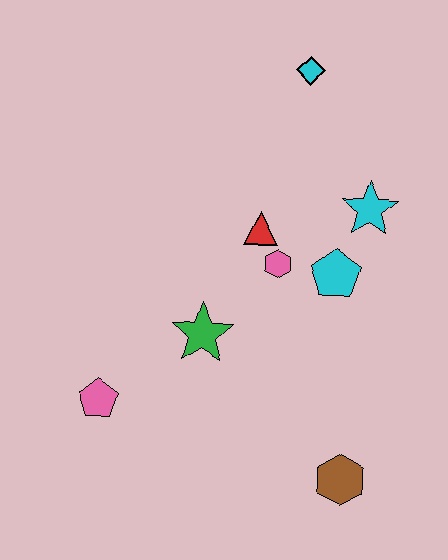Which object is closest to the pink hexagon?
The red triangle is closest to the pink hexagon.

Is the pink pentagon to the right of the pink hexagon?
No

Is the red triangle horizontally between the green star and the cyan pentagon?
Yes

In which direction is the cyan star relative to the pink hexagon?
The cyan star is to the right of the pink hexagon.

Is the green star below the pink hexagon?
Yes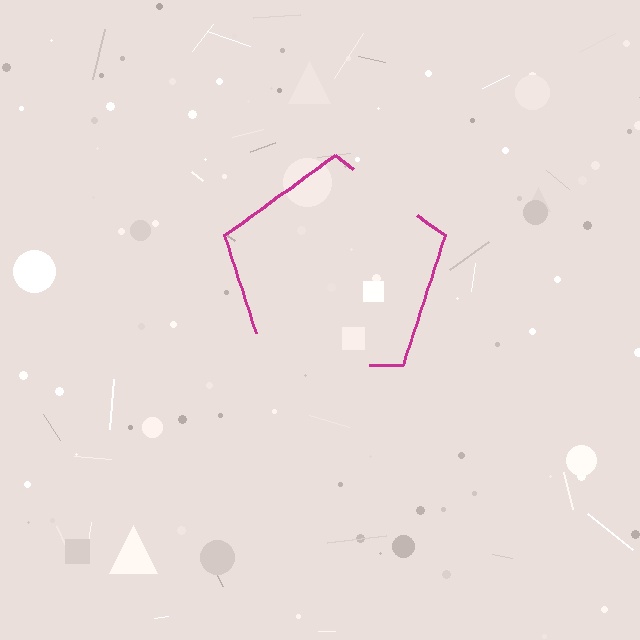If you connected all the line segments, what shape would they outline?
They would outline a pentagon.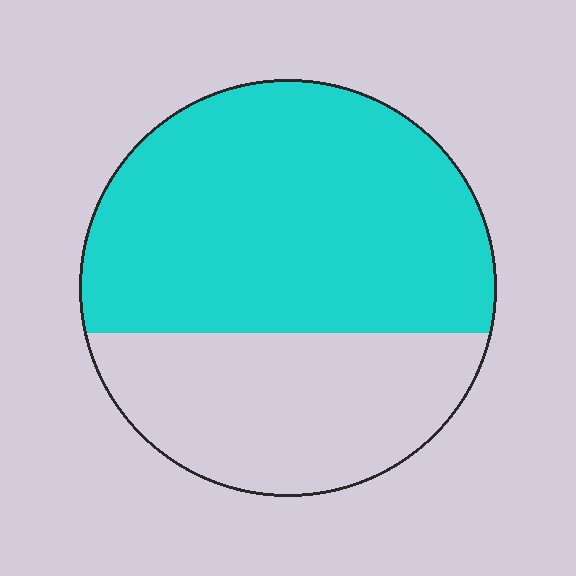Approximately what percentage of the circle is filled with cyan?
Approximately 65%.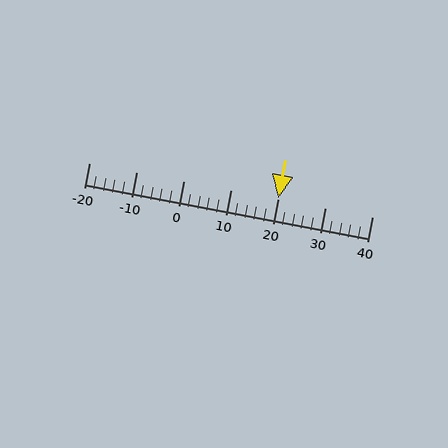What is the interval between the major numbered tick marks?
The major tick marks are spaced 10 units apart.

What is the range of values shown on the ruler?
The ruler shows values from -20 to 40.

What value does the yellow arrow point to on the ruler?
The yellow arrow points to approximately 20.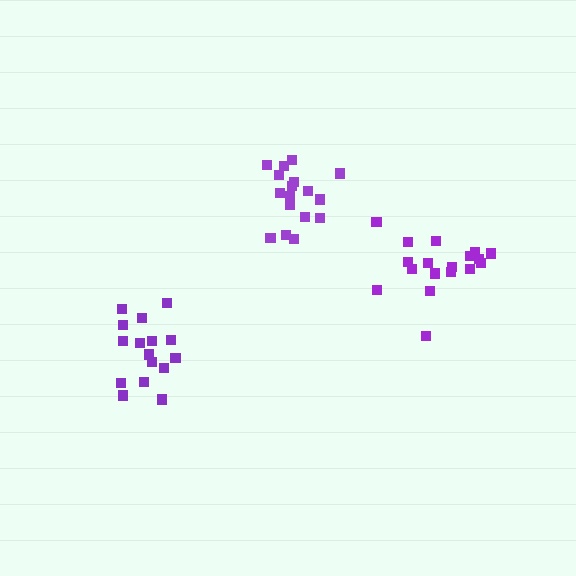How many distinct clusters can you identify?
There are 3 distinct clusters.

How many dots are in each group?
Group 1: 17 dots, Group 2: 16 dots, Group 3: 18 dots (51 total).